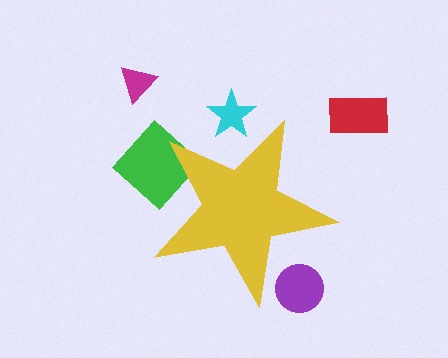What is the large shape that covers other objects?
A yellow star.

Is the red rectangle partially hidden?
No, the red rectangle is fully visible.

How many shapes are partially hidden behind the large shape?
3 shapes are partially hidden.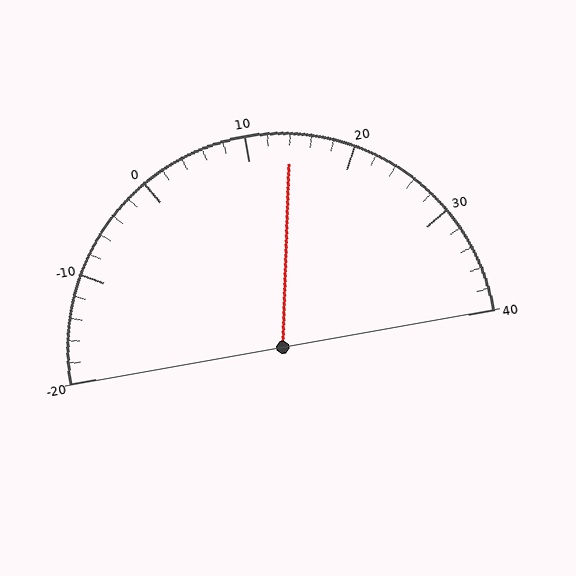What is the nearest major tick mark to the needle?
The nearest major tick mark is 10.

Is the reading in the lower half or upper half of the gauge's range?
The reading is in the upper half of the range (-20 to 40).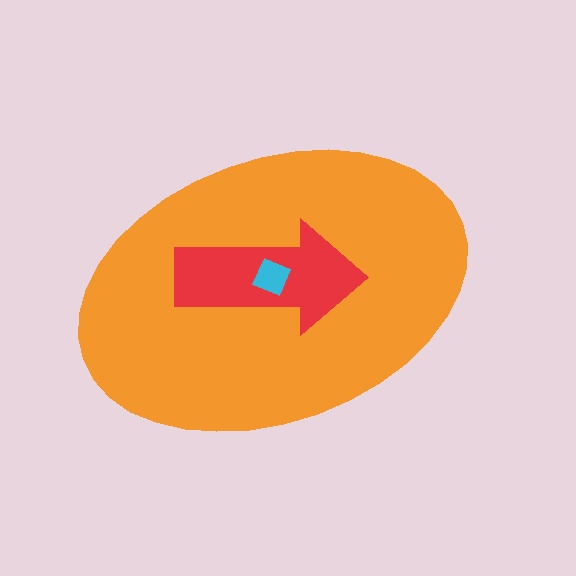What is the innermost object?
The cyan diamond.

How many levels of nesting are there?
3.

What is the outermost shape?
The orange ellipse.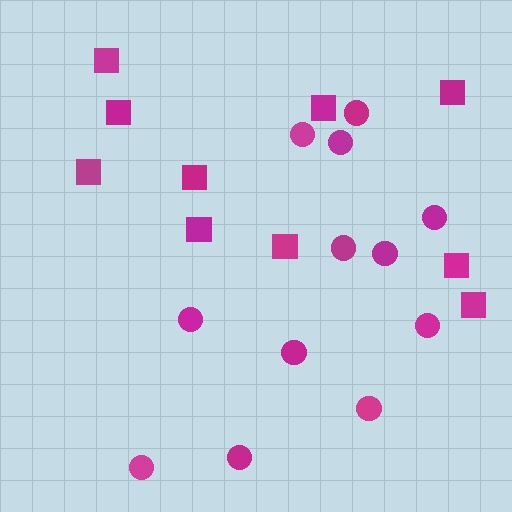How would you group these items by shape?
There are 2 groups: one group of circles (12) and one group of squares (10).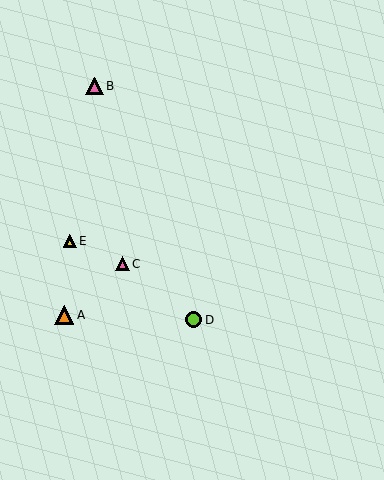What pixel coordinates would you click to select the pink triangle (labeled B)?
Click at (94, 86) to select the pink triangle B.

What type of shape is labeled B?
Shape B is a pink triangle.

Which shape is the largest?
The orange triangle (labeled A) is the largest.